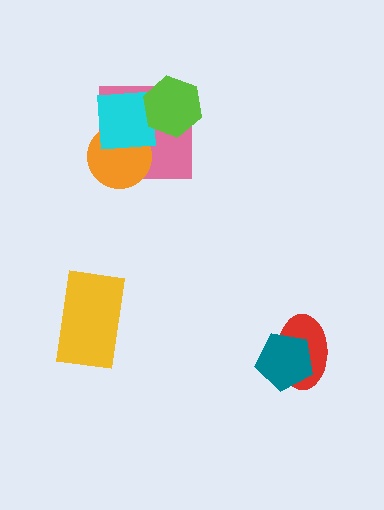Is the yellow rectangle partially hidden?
No, no other shape covers it.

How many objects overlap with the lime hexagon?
2 objects overlap with the lime hexagon.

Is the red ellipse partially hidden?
Yes, it is partially covered by another shape.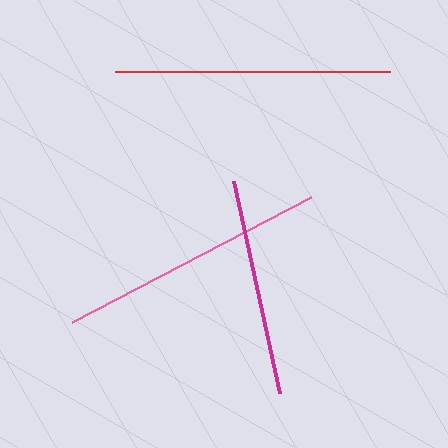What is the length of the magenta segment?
The magenta segment is approximately 217 pixels long.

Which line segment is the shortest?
The magenta line is the shortest at approximately 217 pixels.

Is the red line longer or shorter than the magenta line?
The red line is longer than the magenta line.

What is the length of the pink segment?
The pink segment is approximately 270 pixels long.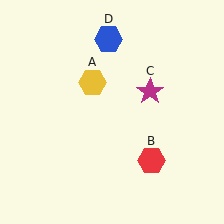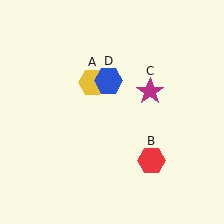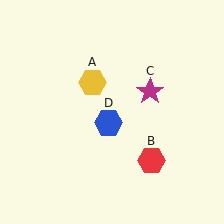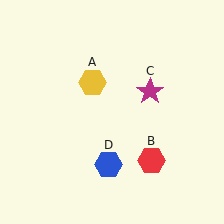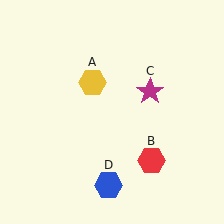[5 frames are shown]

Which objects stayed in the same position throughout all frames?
Yellow hexagon (object A) and red hexagon (object B) and magenta star (object C) remained stationary.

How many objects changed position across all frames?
1 object changed position: blue hexagon (object D).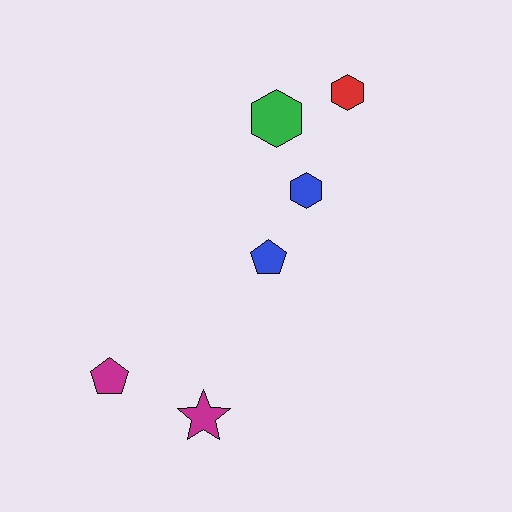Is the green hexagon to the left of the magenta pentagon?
No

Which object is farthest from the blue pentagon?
The magenta pentagon is farthest from the blue pentagon.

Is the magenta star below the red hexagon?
Yes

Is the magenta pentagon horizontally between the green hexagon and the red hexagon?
No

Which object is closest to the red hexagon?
The green hexagon is closest to the red hexagon.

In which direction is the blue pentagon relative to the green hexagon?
The blue pentagon is below the green hexagon.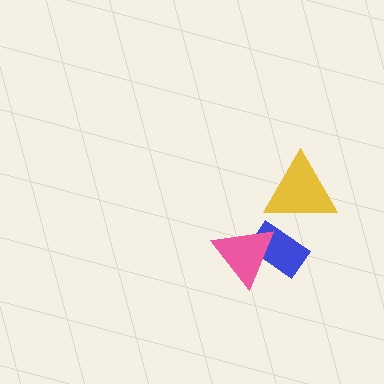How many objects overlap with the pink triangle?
1 object overlaps with the pink triangle.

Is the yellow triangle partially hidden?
No, no other shape covers it.